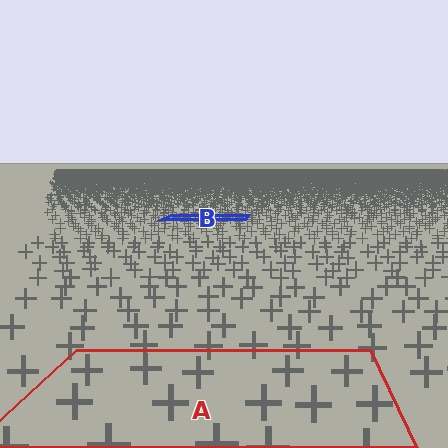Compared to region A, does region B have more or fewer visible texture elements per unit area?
Region B has more texture elements per unit area — they are packed more densely because it is farther away.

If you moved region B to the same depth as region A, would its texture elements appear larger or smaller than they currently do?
They would appear larger. At a closer depth, the same texture elements are projected at a bigger on-screen size.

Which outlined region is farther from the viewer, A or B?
Region B is farther from the viewer — the texture elements inside it appear smaller and more densely packed.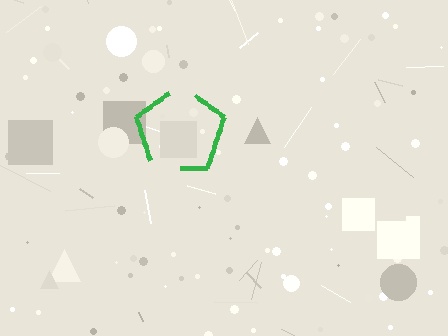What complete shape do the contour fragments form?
The contour fragments form a pentagon.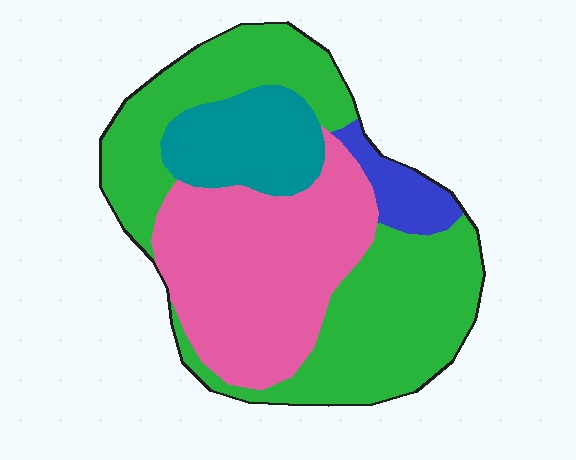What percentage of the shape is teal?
Teal covers 14% of the shape.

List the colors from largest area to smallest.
From largest to smallest: green, pink, teal, blue.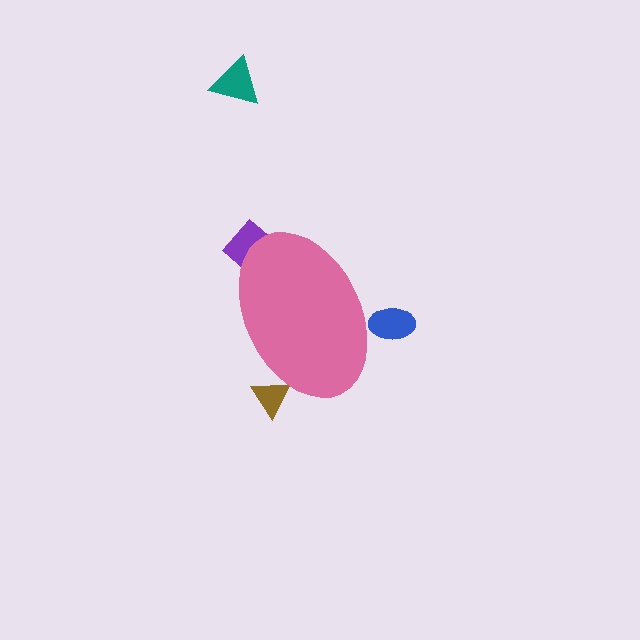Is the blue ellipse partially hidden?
Yes, the blue ellipse is partially hidden behind the pink ellipse.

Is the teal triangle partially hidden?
No, the teal triangle is fully visible.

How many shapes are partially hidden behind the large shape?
3 shapes are partially hidden.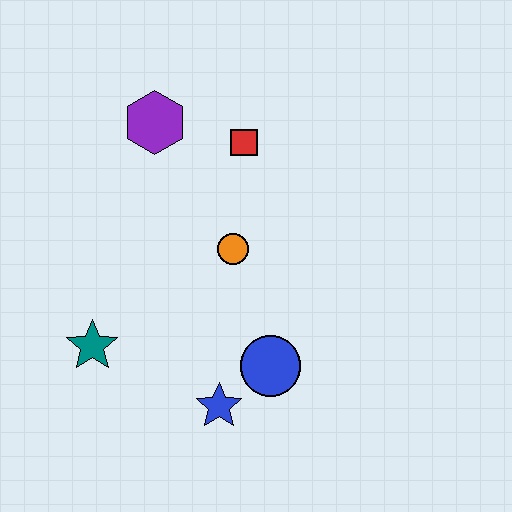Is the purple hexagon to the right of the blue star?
No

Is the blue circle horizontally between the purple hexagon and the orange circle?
No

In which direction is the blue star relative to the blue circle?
The blue star is to the left of the blue circle.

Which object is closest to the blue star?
The blue circle is closest to the blue star.